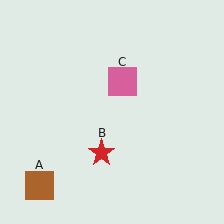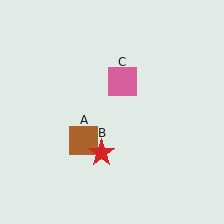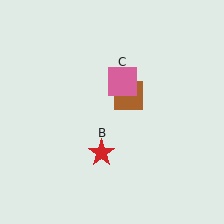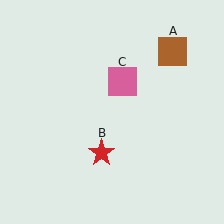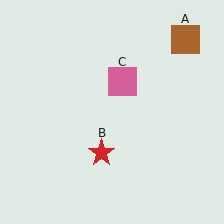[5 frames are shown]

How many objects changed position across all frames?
1 object changed position: brown square (object A).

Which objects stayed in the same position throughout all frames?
Red star (object B) and pink square (object C) remained stationary.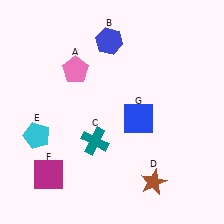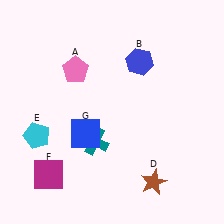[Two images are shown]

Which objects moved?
The objects that moved are: the blue hexagon (B), the blue square (G).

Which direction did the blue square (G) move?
The blue square (G) moved left.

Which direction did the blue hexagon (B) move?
The blue hexagon (B) moved right.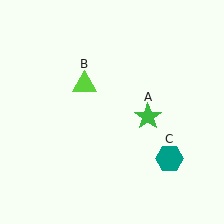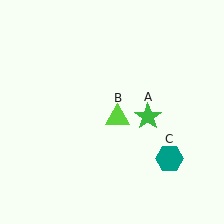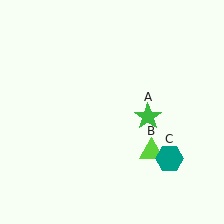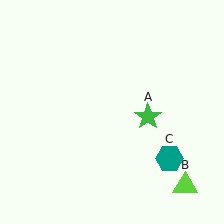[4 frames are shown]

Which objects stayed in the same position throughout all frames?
Green star (object A) and teal hexagon (object C) remained stationary.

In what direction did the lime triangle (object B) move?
The lime triangle (object B) moved down and to the right.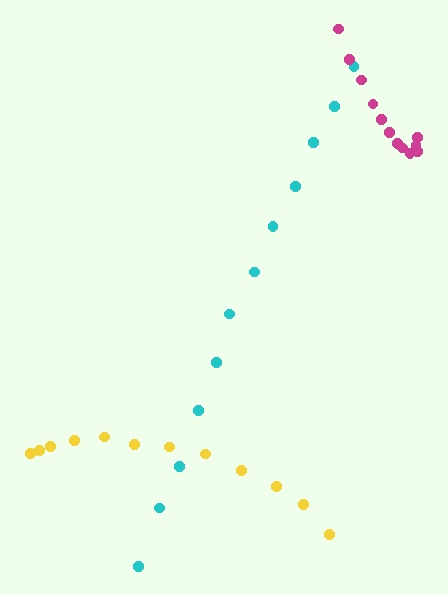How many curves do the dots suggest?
There are 3 distinct paths.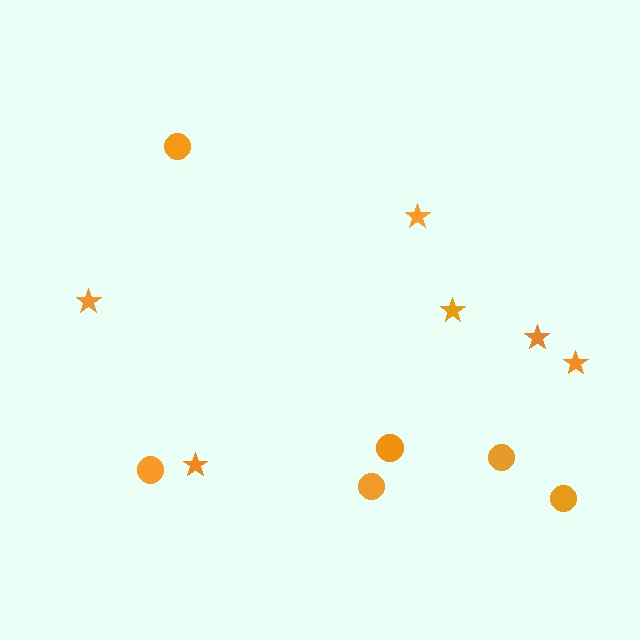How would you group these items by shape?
There are 2 groups: one group of stars (6) and one group of circles (6).